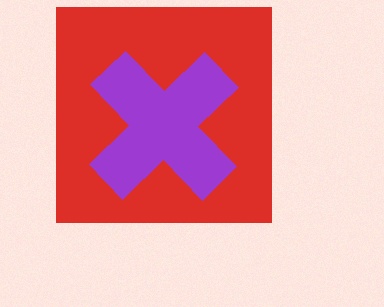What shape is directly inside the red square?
The purple cross.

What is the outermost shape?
The red square.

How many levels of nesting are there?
2.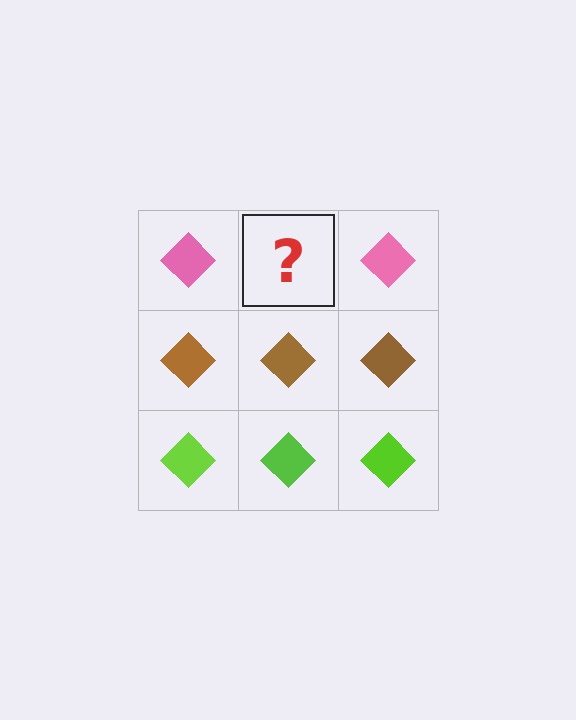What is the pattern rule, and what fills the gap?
The rule is that each row has a consistent color. The gap should be filled with a pink diamond.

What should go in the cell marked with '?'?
The missing cell should contain a pink diamond.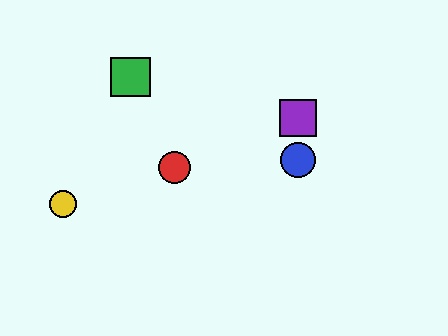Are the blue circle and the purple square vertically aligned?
Yes, both are at x≈298.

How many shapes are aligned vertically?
2 shapes (the blue circle, the purple square) are aligned vertically.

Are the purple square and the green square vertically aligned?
No, the purple square is at x≈298 and the green square is at x≈131.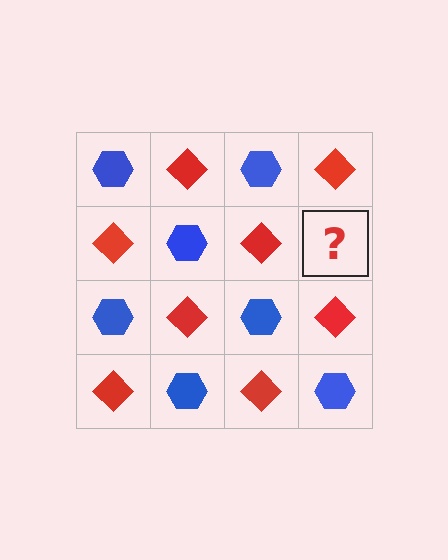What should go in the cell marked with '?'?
The missing cell should contain a blue hexagon.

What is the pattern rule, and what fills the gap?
The rule is that it alternates blue hexagon and red diamond in a checkerboard pattern. The gap should be filled with a blue hexagon.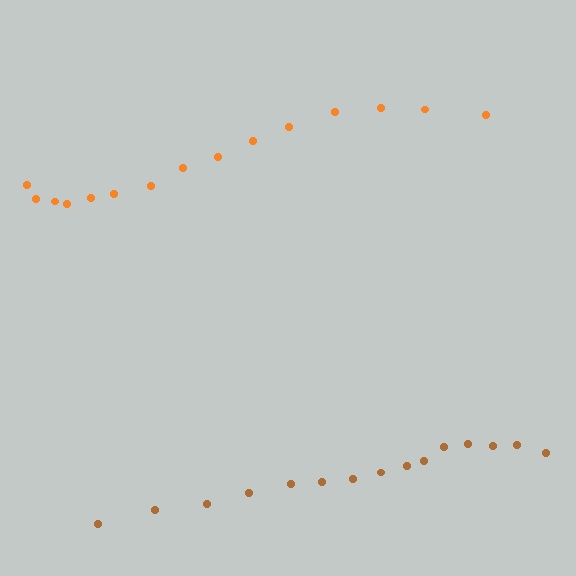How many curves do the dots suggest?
There are 2 distinct paths.